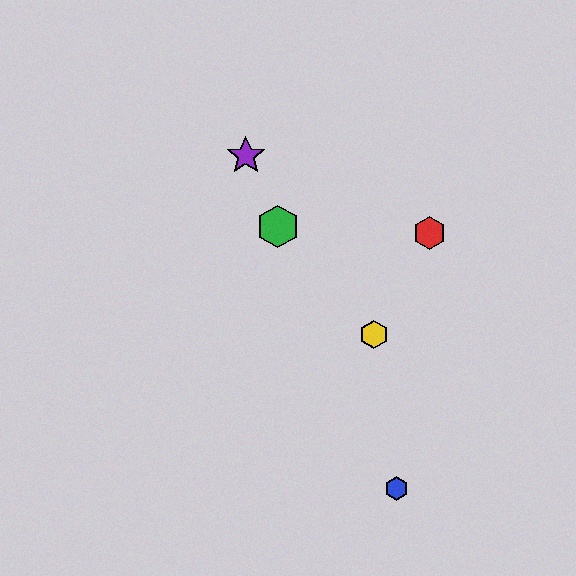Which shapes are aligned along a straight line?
The blue hexagon, the green hexagon, the purple star are aligned along a straight line.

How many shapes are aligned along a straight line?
3 shapes (the blue hexagon, the green hexagon, the purple star) are aligned along a straight line.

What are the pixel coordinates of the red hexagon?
The red hexagon is at (430, 233).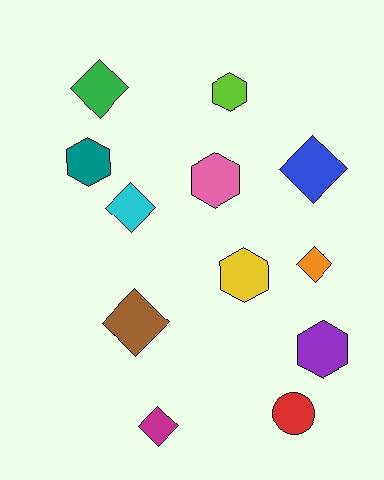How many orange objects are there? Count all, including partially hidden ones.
There is 1 orange object.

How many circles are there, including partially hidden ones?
There is 1 circle.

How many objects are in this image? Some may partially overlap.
There are 12 objects.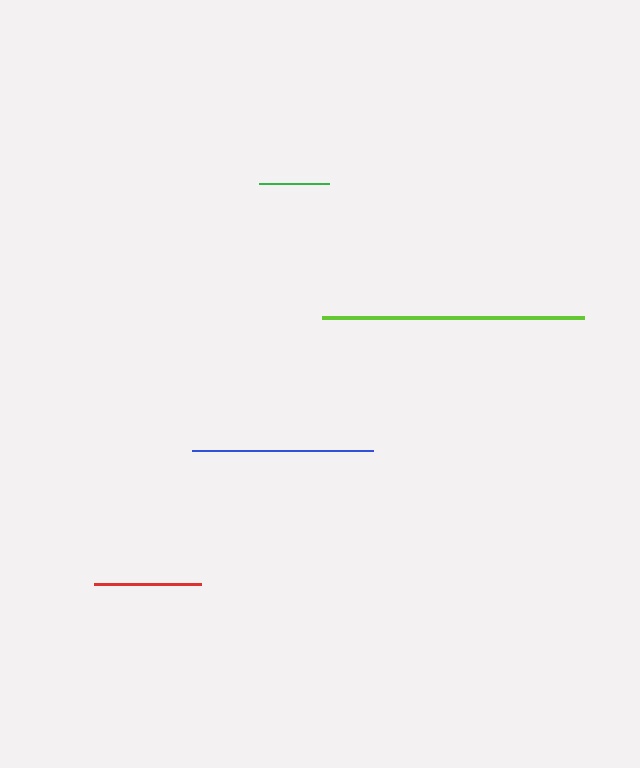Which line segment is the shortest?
The green line is the shortest at approximately 70 pixels.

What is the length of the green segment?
The green segment is approximately 70 pixels long.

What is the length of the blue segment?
The blue segment is approximately 181 pixels long.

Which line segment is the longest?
The lime line is the longest at approximately 261 pixels.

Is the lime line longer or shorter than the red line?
The lime line is longer than the red line.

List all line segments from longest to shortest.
From longest to shortest: lime, blue, red, green.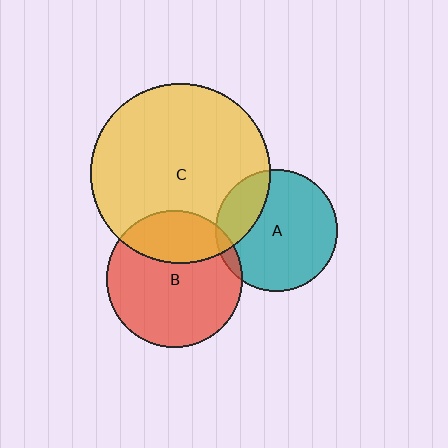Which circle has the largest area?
Circle C (yellow).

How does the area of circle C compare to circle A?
Approximately 2.2 times.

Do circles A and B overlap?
Yes.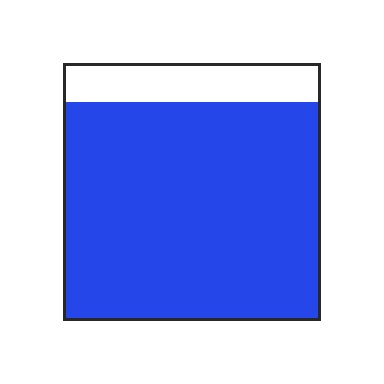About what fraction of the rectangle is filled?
About five sixths (5/6).